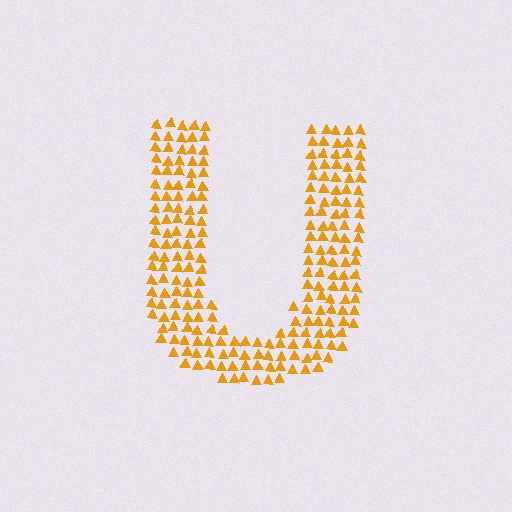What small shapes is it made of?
It is made of small triangles.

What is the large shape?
The large shape is the letter U.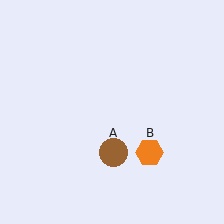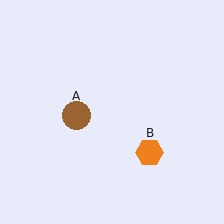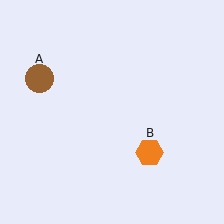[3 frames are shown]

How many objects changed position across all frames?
1 object changed position: brown circle (object A).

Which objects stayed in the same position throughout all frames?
Orange hexagon (object B) remained stationary.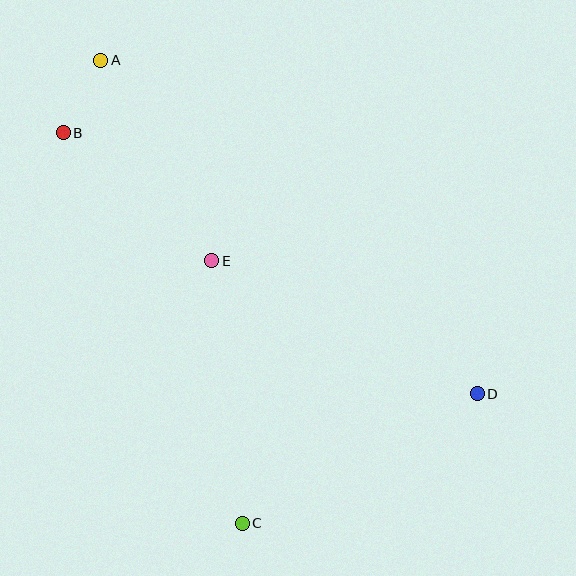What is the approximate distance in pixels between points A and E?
The distance between A and E is approximately 229 pixels.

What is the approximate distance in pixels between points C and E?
The distance between C and E is approximately 264 pixels.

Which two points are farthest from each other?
Points A and D are farthest from each other.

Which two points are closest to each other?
Points A and B are closest to each other.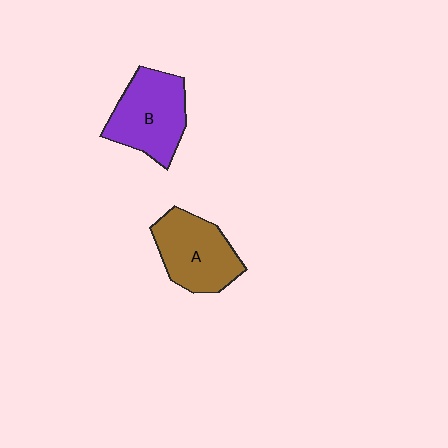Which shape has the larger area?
Shape B (purple).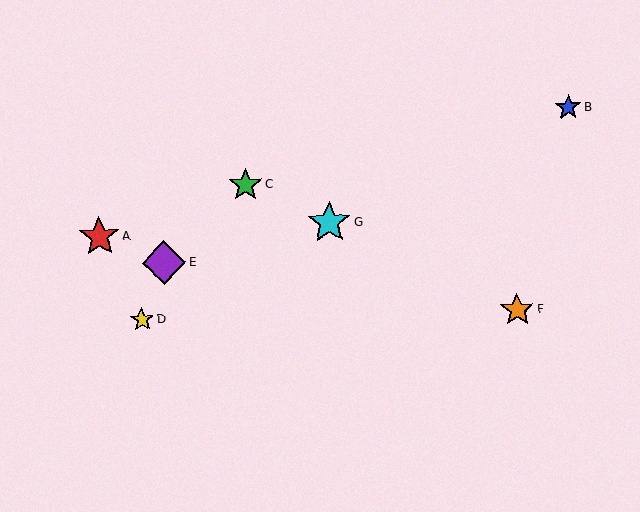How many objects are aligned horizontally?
2 objects (D, F) are aligned horizontally.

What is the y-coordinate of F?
Object F is at y≈310.